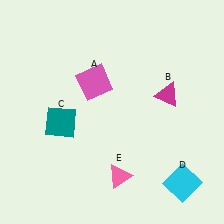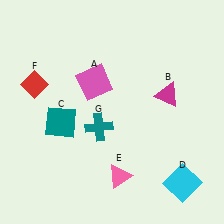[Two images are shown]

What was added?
A red diamond (F), a teal cross (G) were added in Image 2.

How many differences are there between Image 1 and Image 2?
There are 2 differences between the two images.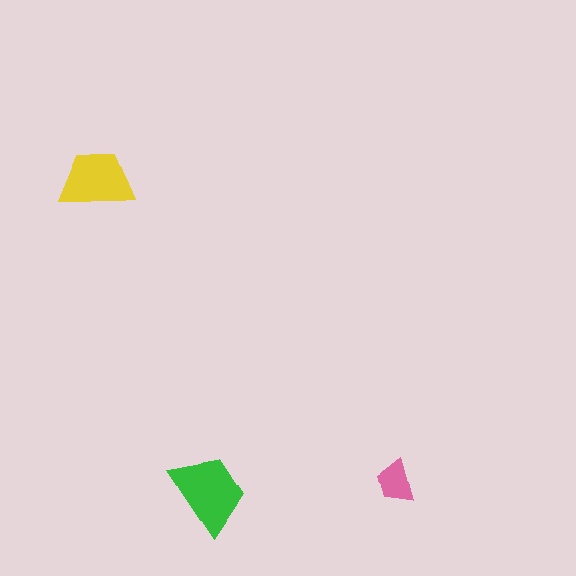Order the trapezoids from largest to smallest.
the green one, the yellow one, the pink one.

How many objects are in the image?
There are 3 objects in the image.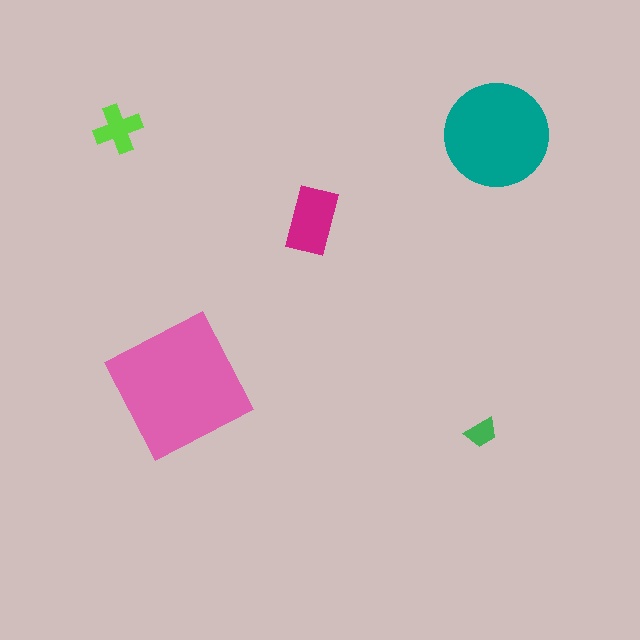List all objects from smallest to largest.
The green trapezoid, the lime cross, the magenta rectangle, the teal circle, the pink square.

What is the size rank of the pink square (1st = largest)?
1st.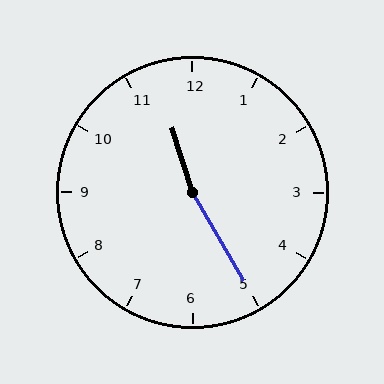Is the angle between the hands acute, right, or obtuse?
It is obtuse.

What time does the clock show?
11:25.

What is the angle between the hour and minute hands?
Approximately 168 degrees.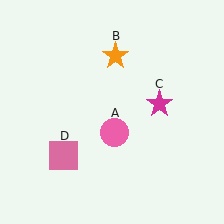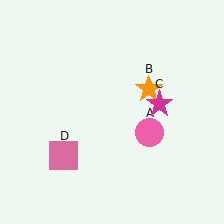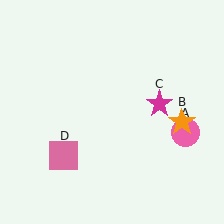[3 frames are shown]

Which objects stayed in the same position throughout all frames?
Magenta star (object C) and pink square (object D) remained stationary.